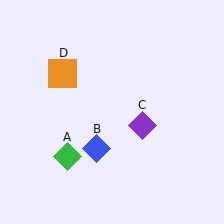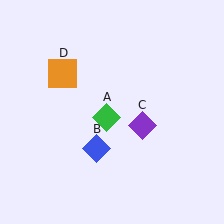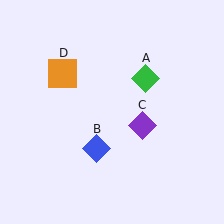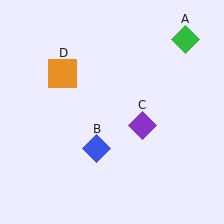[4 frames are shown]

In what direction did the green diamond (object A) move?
The green diamond (object A) moved up and to the right.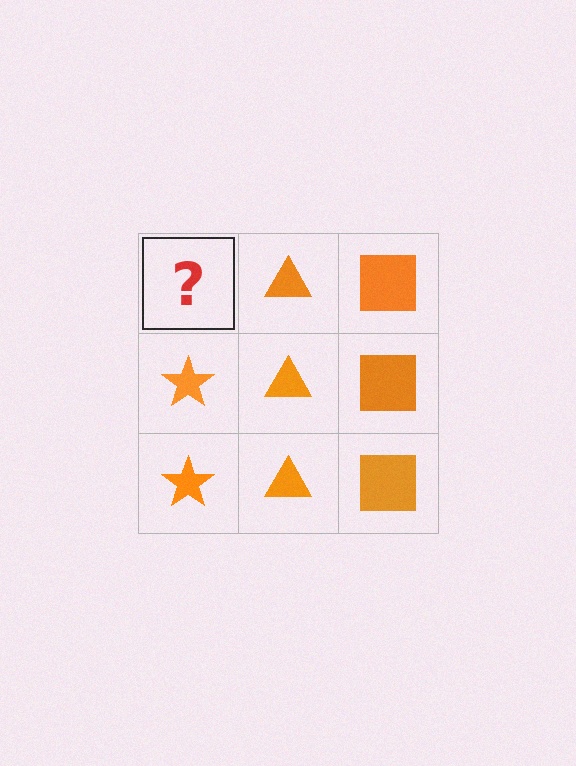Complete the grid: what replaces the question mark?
The question mark should be replaced with an orange star.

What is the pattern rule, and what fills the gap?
The rule is that each column has a consistent shape. The gap should be filled with an orange star.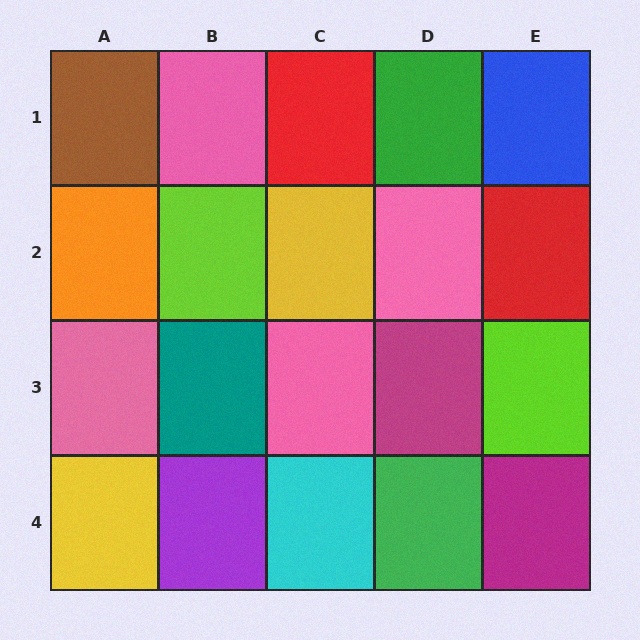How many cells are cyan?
1 cell is cyan.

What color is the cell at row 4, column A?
Yellow.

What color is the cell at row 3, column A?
Pink.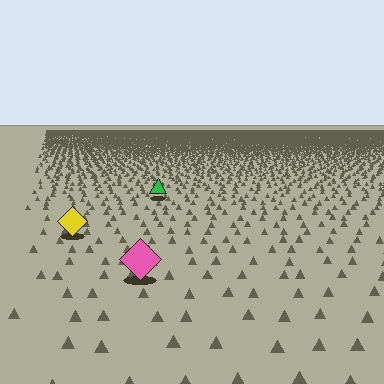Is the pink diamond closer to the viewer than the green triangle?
Yes. The pink diamond is closer — you can tell from the texture gradient: the ground texture is coarser near it.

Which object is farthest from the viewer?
The green triangle is farthest from the viewer. It appears smaller and the ground texture around it is denser.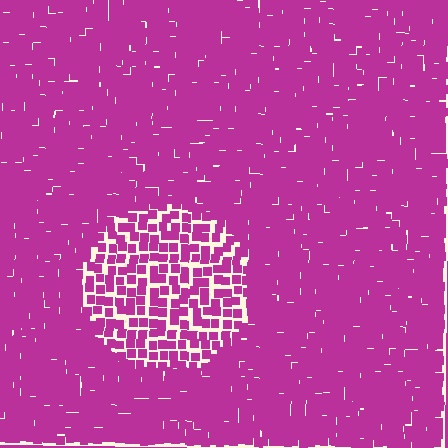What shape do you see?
I see a circle.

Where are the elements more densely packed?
The elements are more densely packed outside the circle boundary.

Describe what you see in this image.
The image contains small magenta elements arranged at two different densities. A circle-shaped region is visible where the elements are less densely packed than the surrounding area.